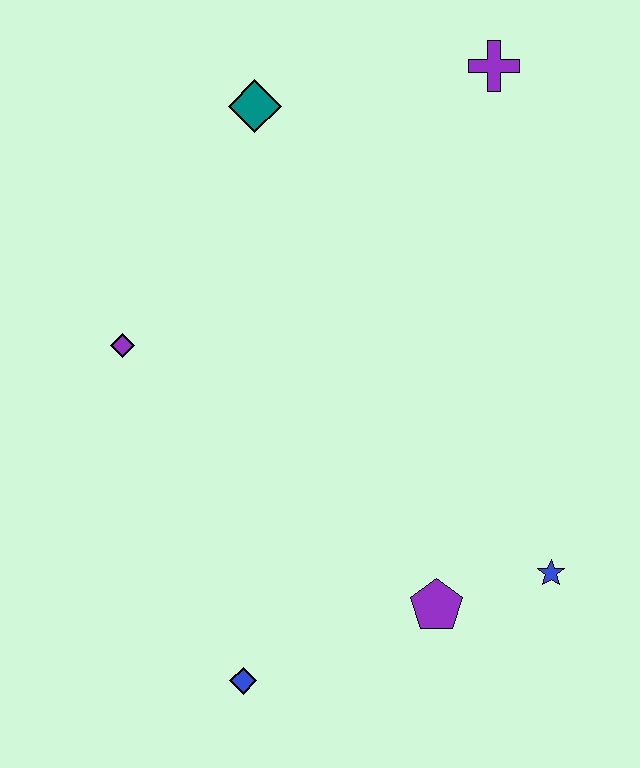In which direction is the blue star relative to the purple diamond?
The blue star is to the right of the purple diamond.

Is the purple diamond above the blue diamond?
Yes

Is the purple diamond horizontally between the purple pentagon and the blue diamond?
No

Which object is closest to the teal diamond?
The purple cross is closest to the teal diamond.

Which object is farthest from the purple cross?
The blue diamond is farthest from the purple cross.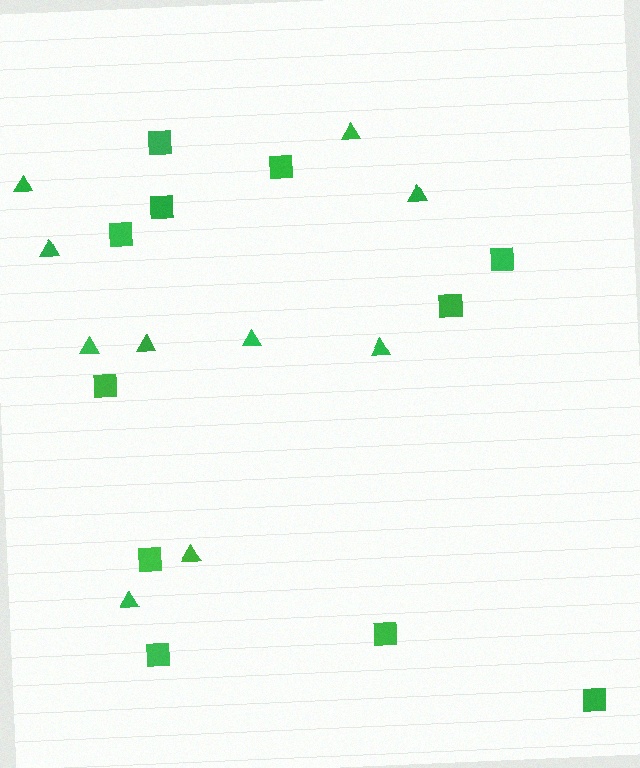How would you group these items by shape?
There are 2 groups: one group of squares (11) and one group of triangles (10).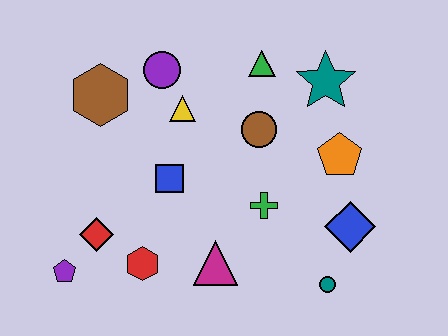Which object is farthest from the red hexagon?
The teal star is farthest from the red hexagon.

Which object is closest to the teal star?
The green triangle is closest to the teal star.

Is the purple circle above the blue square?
Yes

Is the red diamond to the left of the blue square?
Yes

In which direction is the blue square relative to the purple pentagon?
The blue square is to the right of the purple pentagon.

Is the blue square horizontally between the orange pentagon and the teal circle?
No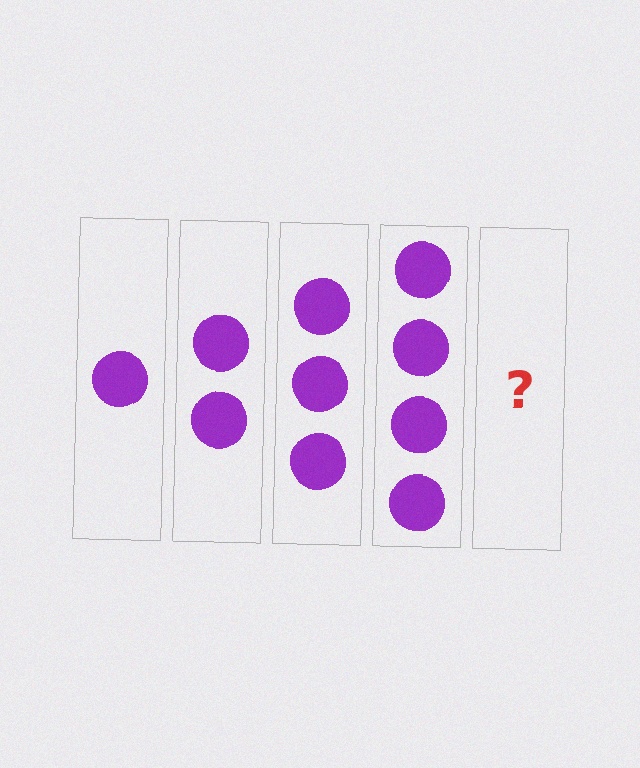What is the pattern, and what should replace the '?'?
The pattern is that each step adds one more circle. The '?' should be 5 circles.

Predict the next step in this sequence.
The next step is 5 circles.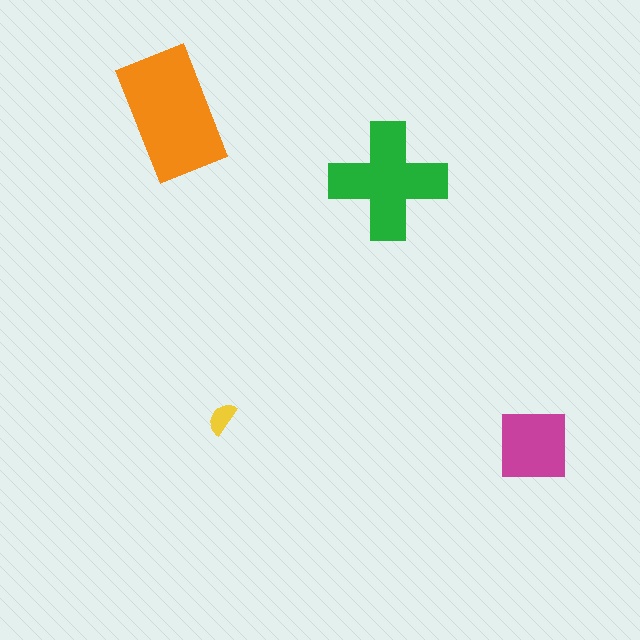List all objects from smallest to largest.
The yellow semicircle, the magenta square, the green cross, the orange rectangle.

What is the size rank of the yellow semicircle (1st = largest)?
4th.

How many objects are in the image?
There are 4 objects in the image.